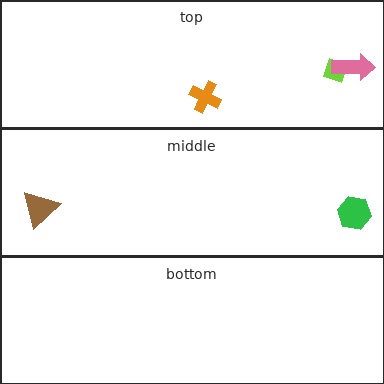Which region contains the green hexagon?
The middle region.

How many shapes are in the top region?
3.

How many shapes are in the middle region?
2.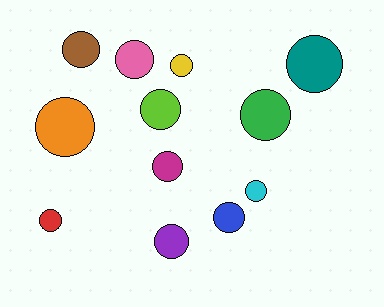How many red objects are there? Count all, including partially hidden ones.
There is 1 red object.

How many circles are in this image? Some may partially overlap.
There are 12 circles.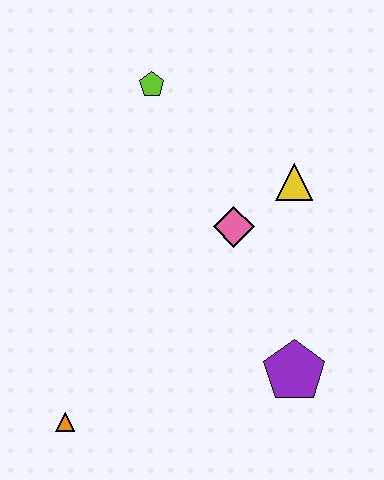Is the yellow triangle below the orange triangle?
No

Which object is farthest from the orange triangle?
The lime pentagon is farthest from the orange triangle.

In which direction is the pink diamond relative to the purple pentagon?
The pink diamond is above the purple pentagon.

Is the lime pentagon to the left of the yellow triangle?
Yes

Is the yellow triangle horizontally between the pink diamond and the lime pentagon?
No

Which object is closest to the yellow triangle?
The pink diamond is closest to the yellow triangle.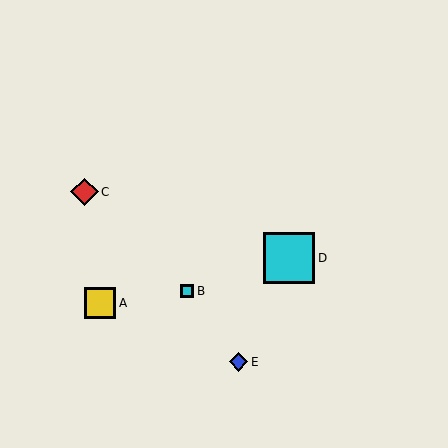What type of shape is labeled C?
Shape C is a red diamond.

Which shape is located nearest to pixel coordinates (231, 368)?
The blue diamond (labeled E) at (239, 362) is nearest to that location.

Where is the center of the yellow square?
The center of the yellow square is at (100, 303).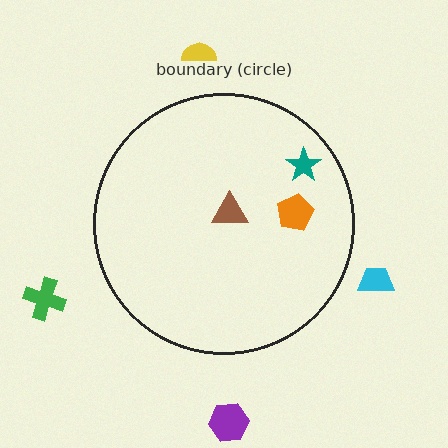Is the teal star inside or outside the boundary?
Inside.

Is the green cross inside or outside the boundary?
Outside.